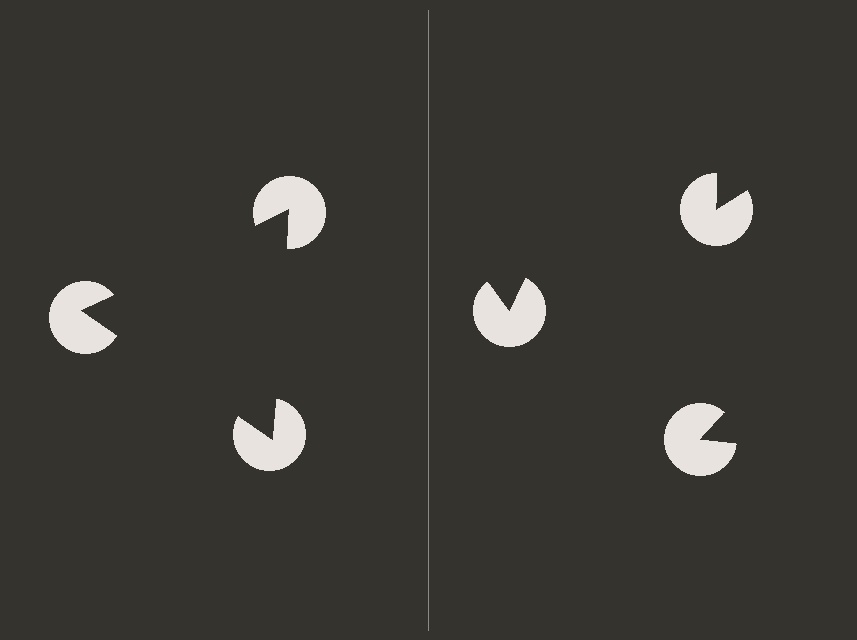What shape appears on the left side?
An illusory triangle.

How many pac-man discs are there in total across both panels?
6 — 3 on each side.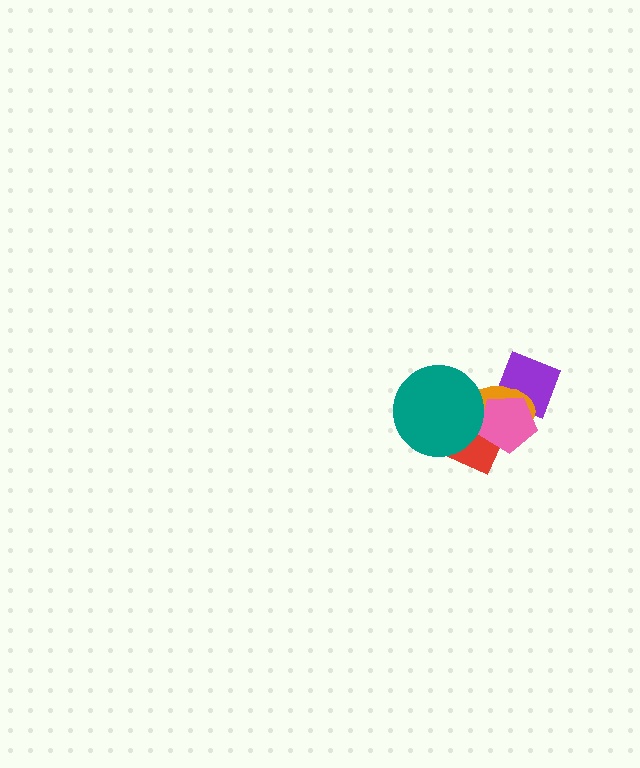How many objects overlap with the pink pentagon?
3 objects overlap with the pink pentagon.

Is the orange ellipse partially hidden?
Yes, it is partially covered by another shape.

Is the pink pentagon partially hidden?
No, no other shape covers it.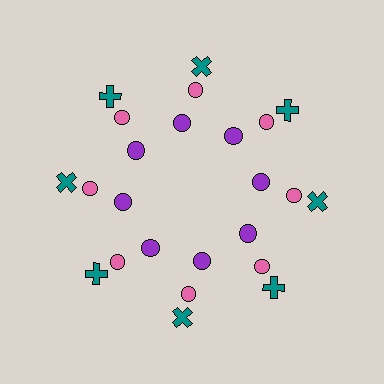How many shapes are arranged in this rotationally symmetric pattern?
There are 24 shapes, arranged in 8 groups of 3.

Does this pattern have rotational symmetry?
Yes, this pattern has 8-fold rotational symmetry. It looks the same after rotating 45 degrees around the center.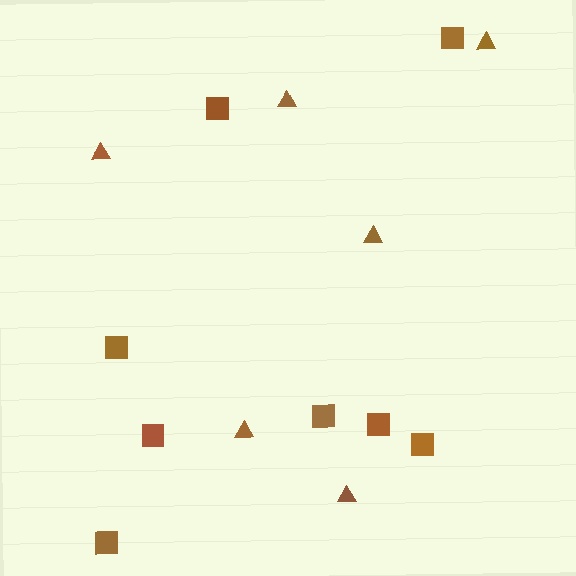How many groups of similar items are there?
There are 2 groups: one group of squares (8) and one group of triangles (6).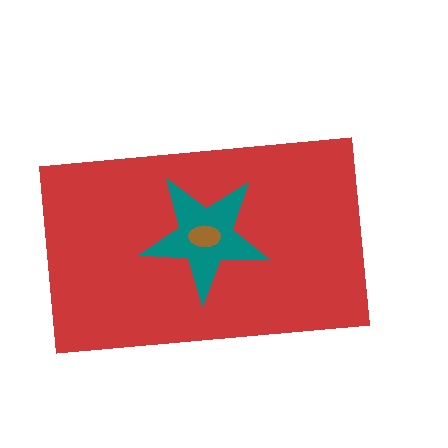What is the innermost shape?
The brown ellipse.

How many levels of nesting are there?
3.